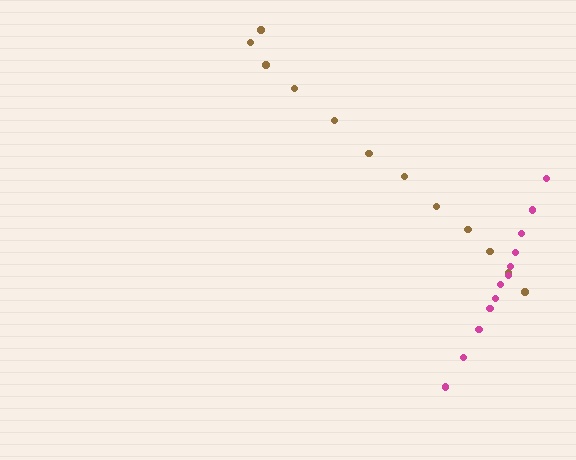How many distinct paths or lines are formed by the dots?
There are 2 distinct paths.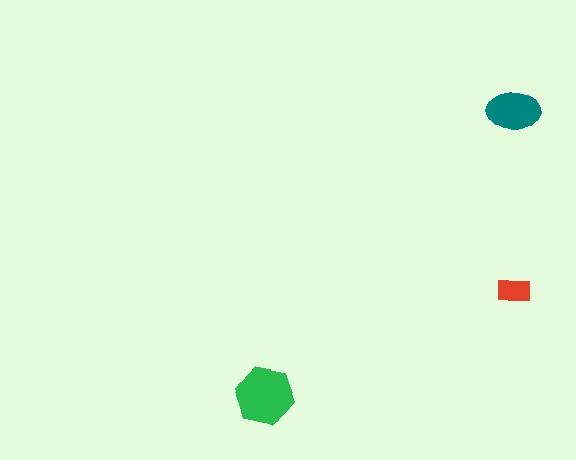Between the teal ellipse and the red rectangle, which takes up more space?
The teal ellipse.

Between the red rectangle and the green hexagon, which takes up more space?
The green hexagon.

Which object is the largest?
The green hexagon.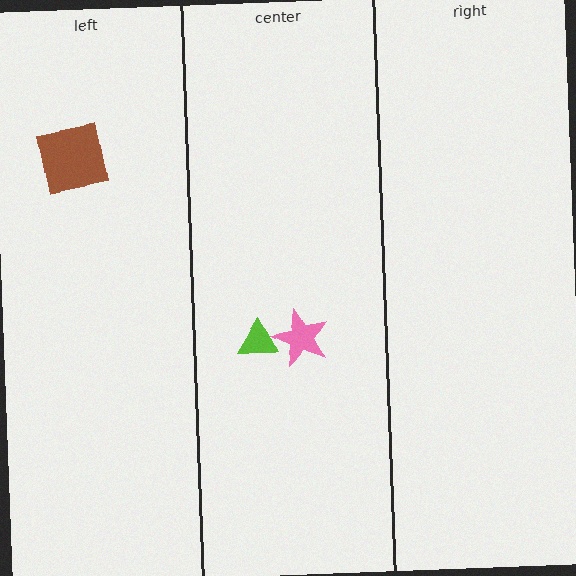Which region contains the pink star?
The center region.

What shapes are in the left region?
The brown square.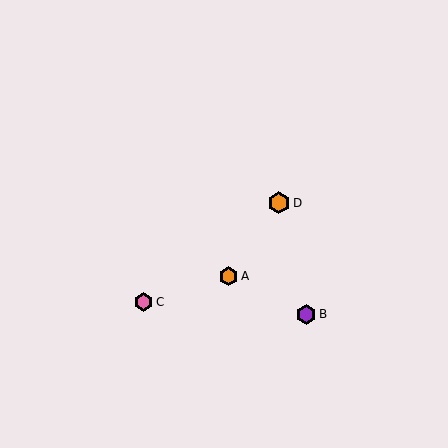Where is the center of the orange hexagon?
The center of the orange hexagon is at (229, 276).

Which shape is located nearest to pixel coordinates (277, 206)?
The orange hexagon (labeled D) at (279, 203) is nearest to that location.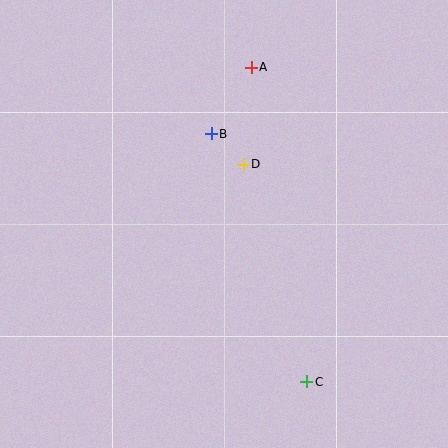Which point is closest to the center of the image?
Point D at (243, 164) is closest to the center.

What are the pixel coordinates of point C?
Point C is at (307, 382).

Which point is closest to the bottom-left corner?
Point C is closest to the bottom-left corner.